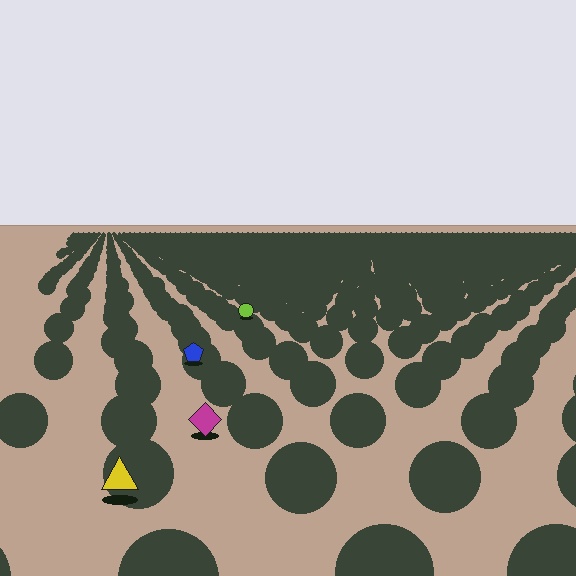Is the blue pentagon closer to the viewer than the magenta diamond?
No. The magenta diamond is closer — you can tell from the texture gradient: the ground texture is coarser near it.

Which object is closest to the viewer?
The yellow triangle is closest. The texture marks near it are larger and more spread out.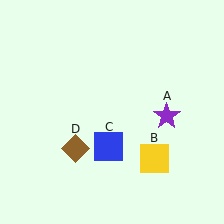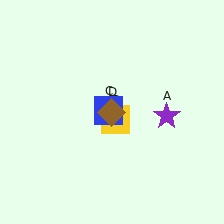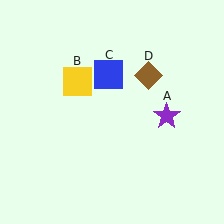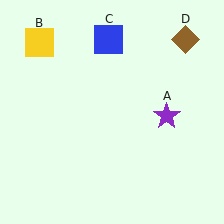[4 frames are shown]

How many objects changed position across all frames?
3 objects changed position: yellow square (object B), blue square (object C), brown diamond (object D).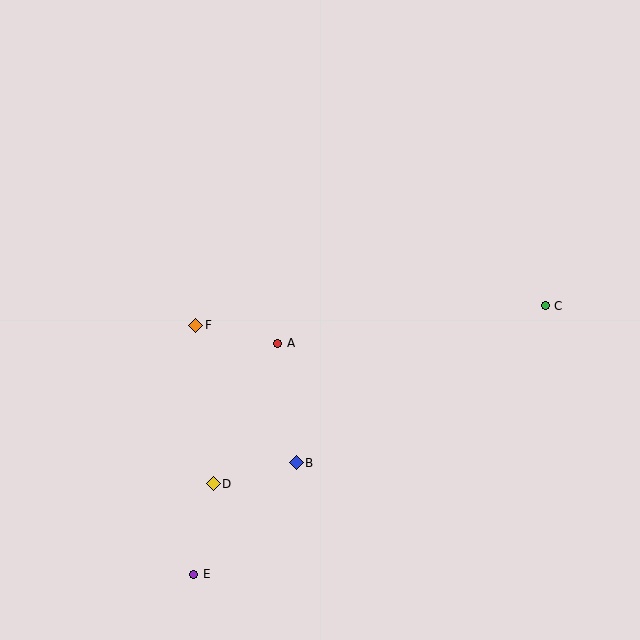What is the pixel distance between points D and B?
The distance between D and B is 85 pixels.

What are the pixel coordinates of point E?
Point E is at (194, 574).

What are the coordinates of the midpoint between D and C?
The midpoint between D and C is at (379, 395).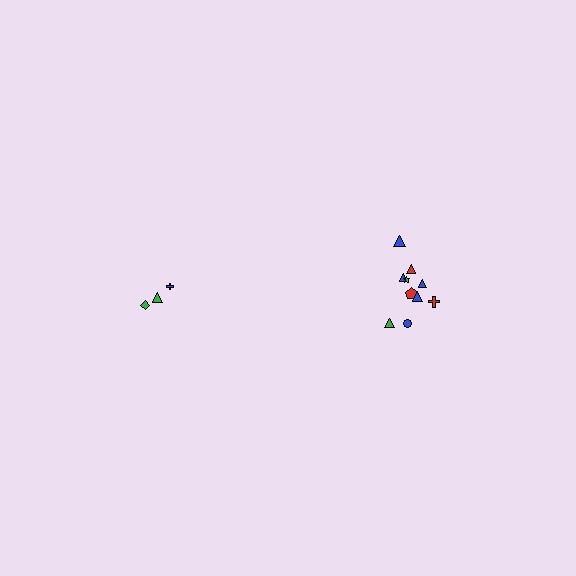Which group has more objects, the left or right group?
The right group.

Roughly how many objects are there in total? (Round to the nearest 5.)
Roughly 15 objects in total.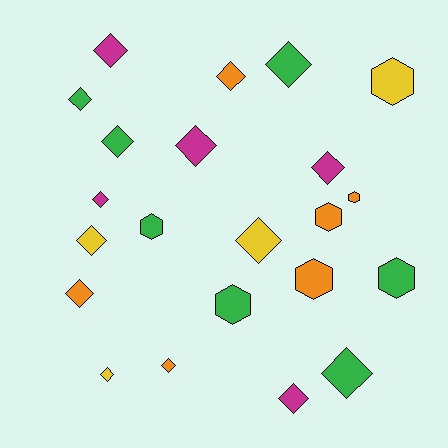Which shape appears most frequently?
Diamond, with 15 objects.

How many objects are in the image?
There are 22 objects.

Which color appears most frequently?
Green, with 7 objects.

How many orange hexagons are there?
There are 3 orange hexagons.